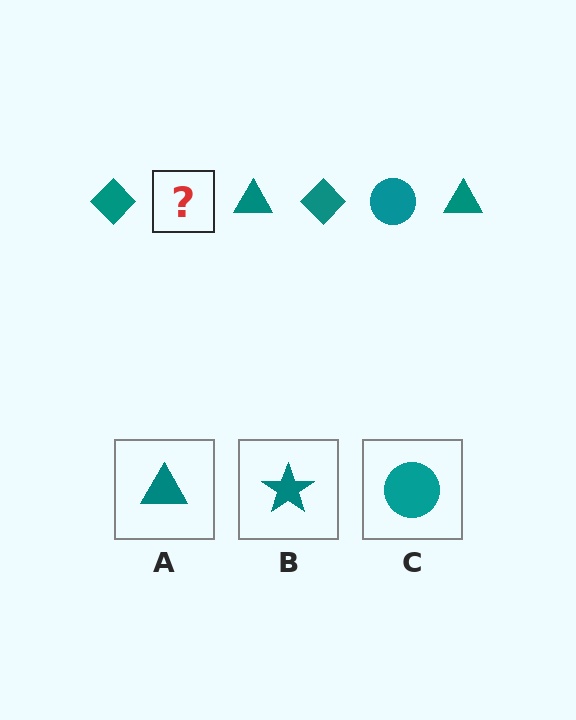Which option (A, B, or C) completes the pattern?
C.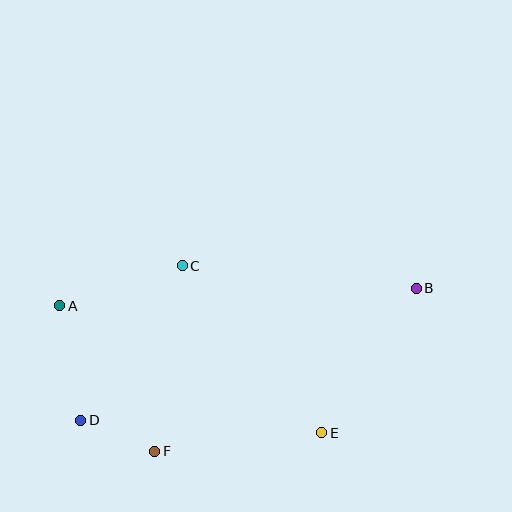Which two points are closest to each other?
Points D and F are closest to each other.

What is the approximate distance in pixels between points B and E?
The distance between B and E is approximately 173 pixels.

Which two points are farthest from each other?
Points B and D are farthest from each other.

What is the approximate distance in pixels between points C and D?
The distance between C and D is approximately 185 pixels.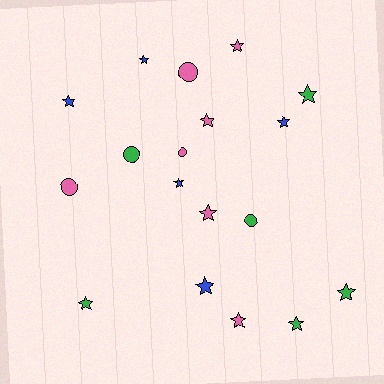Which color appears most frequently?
Pink, with 7 objects.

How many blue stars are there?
There are 5 blue stars.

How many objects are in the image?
There are 18 objects.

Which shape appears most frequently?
Star, with 13 objects.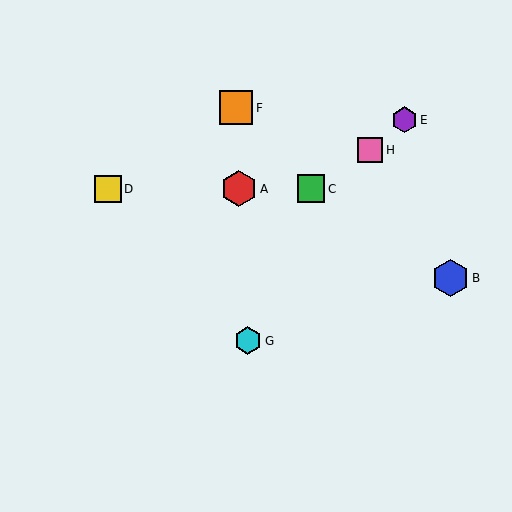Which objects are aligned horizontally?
Objects A, C, D are aligned horizontally.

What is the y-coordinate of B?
Object B is at y≈278.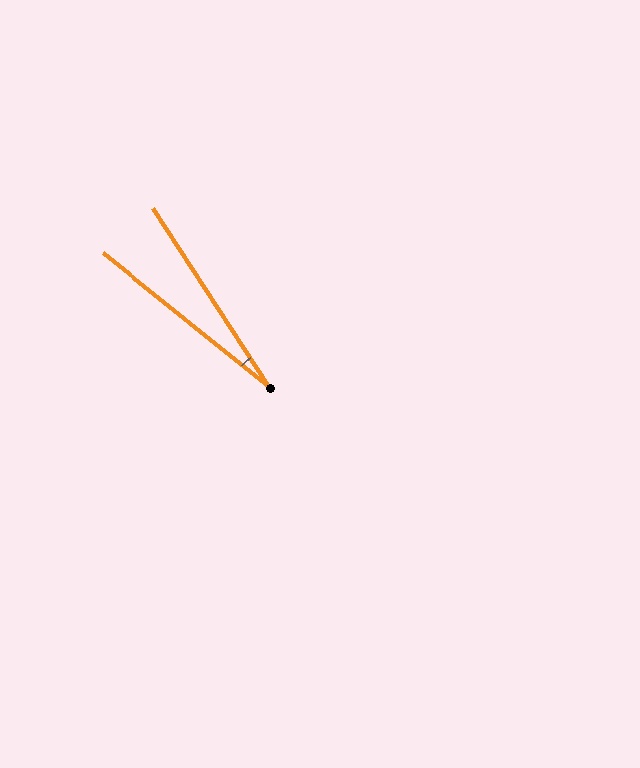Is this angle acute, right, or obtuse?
It is acute.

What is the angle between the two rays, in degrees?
Approximately 18 degrees.